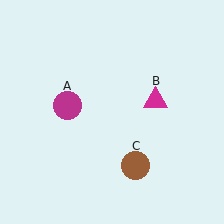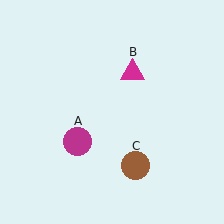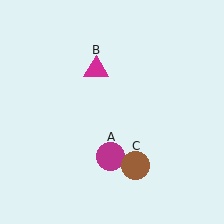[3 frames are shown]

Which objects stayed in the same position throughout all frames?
Brown circle (object C) remained stationary.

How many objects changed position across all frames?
2 objects changed position: magenta circle (object A), magenta triangle (object B).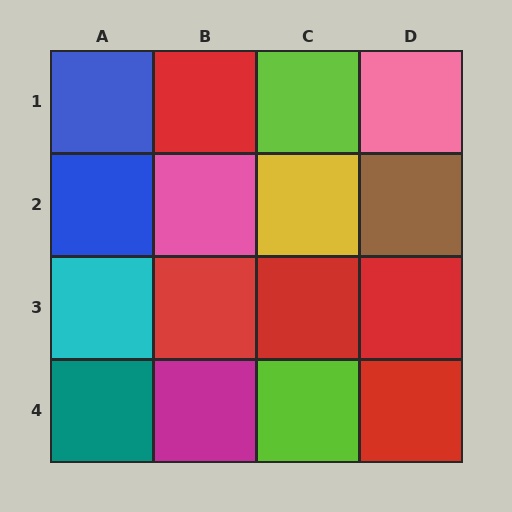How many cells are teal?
1 cell is teal.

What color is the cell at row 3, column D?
Red.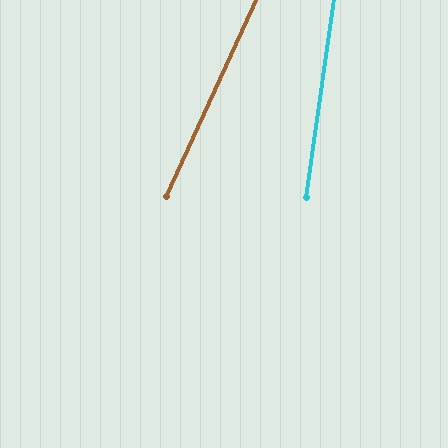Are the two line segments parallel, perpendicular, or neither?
Neither parallel nor perpendicular — they differ by about 17°.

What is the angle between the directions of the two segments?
Approximately 17 degrees.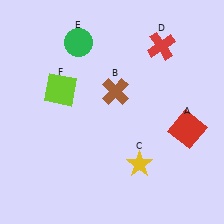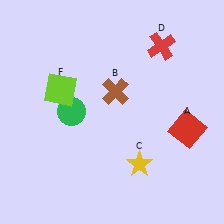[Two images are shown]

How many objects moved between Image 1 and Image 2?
1 object moved between the two images.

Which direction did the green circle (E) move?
The green circle (E) moved down.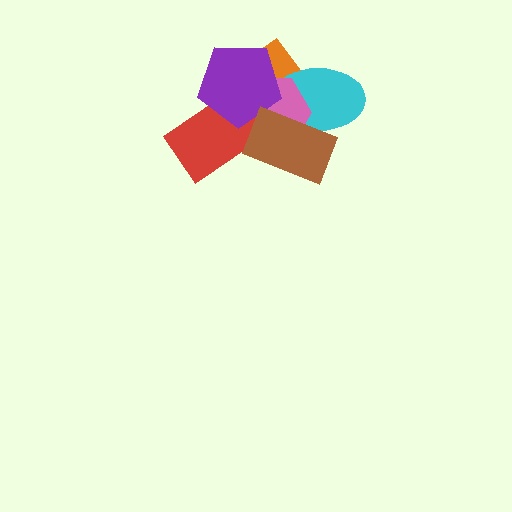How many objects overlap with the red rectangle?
3 objects overlap with the red rectangle.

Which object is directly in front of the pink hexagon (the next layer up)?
The red rectangle is directly in front of the pink hexagon.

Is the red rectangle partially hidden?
Yes, it is partially covered by another shape.